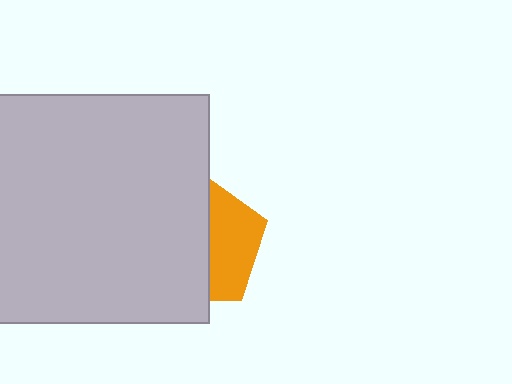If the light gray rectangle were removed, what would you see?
You would see the complete orange pentagon.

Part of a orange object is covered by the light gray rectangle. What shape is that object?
It is a pentagon.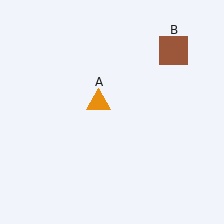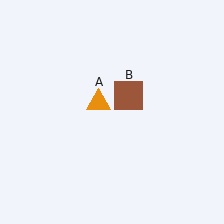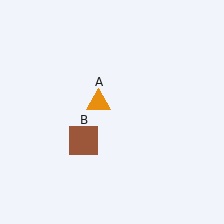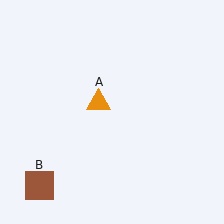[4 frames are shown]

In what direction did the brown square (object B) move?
The brown square (object B) moved down and to the left.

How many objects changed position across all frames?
1 object changed position: brown square (object B).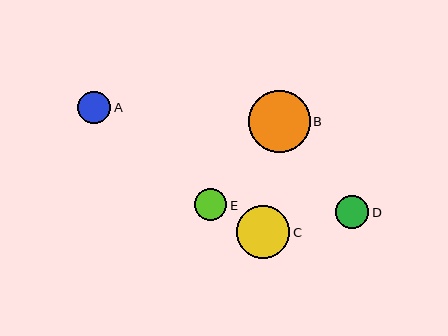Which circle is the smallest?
Circle E is the smallest with a size of approximately 32 pixels.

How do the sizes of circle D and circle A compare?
Circle D and circle A are approximately the same size.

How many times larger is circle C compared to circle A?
Circle C is approximately 1.6 times the size of circle A.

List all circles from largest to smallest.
From largest to smallest: B, C, D, A, E.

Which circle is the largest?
Circle B is the largest with a size of approximately 62 pixels.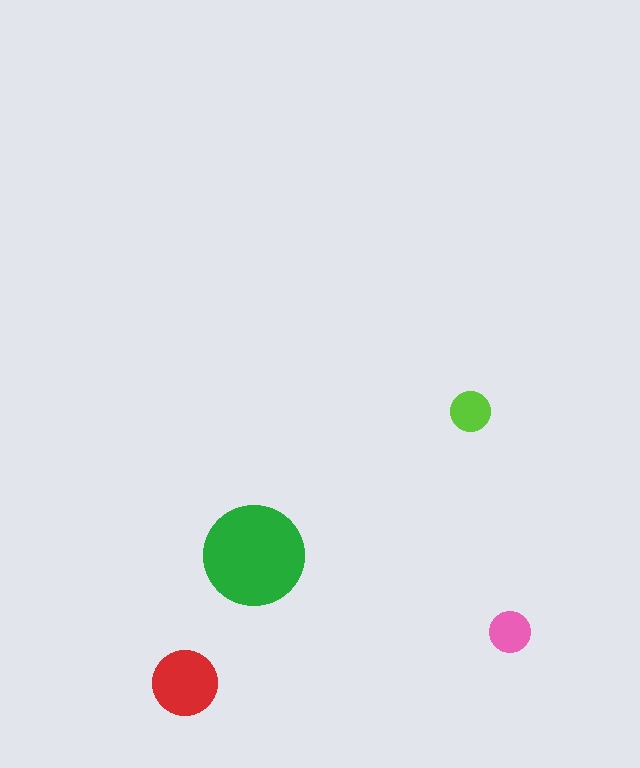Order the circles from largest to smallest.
the green one, the red one, the pink one, the lime one.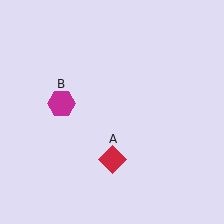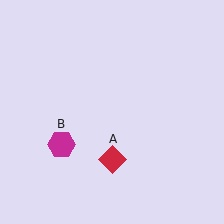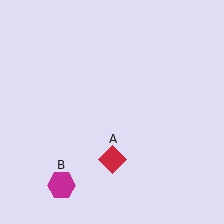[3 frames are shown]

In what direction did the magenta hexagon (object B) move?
The magenta hexagon (object B) moved down.